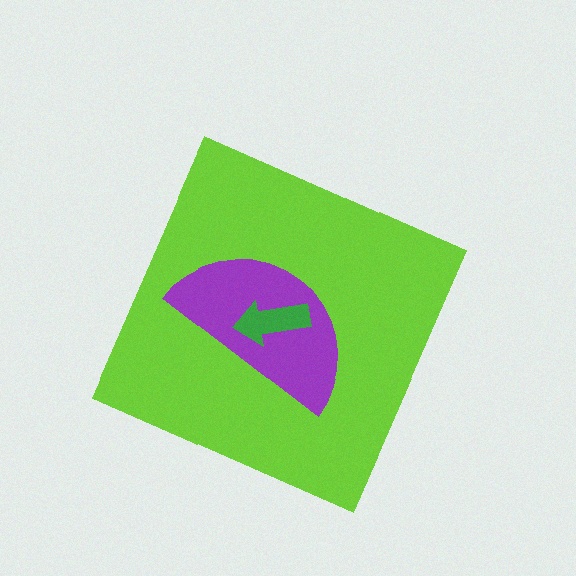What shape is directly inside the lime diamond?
The purple semicircle.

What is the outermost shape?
The lime diamond.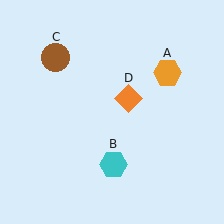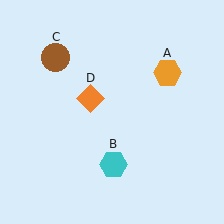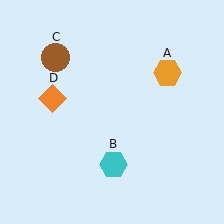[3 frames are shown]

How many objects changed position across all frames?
1 object changed position: orange diamond (object D).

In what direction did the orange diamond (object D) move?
The orange diamond (object D) moved left.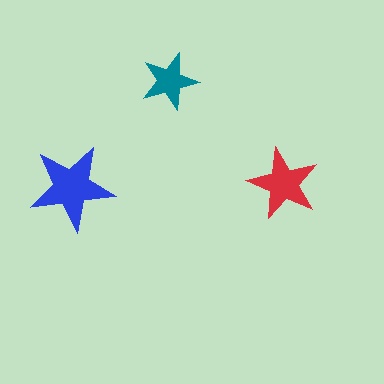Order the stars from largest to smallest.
the blue one, the red one, the teal one.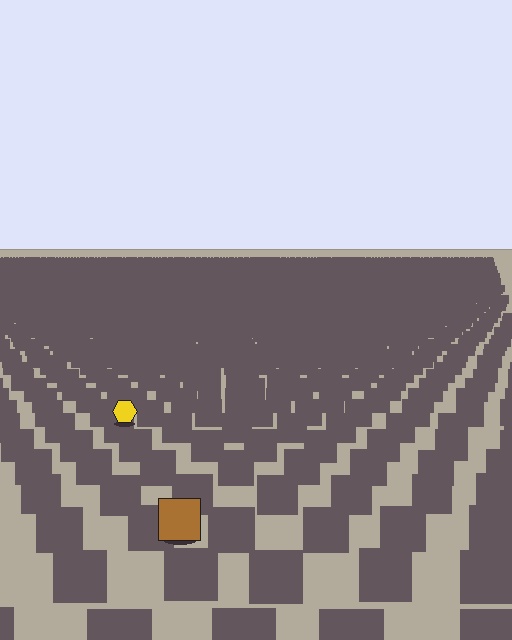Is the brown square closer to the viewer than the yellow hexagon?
Yes. The brown square is closer — you can tell from the texture gradient: the ground texture is coarser near it.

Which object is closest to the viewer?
The brown square is closest. The texture marks near it are larger and more spread out.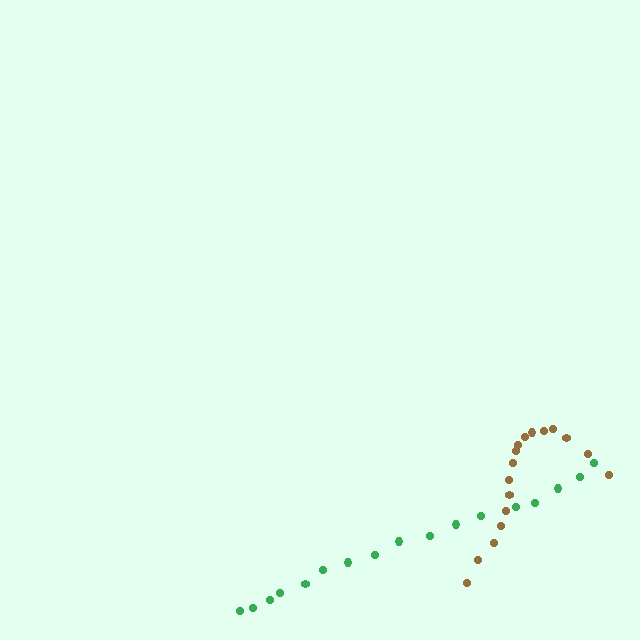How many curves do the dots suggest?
There are 2 distinct paths.